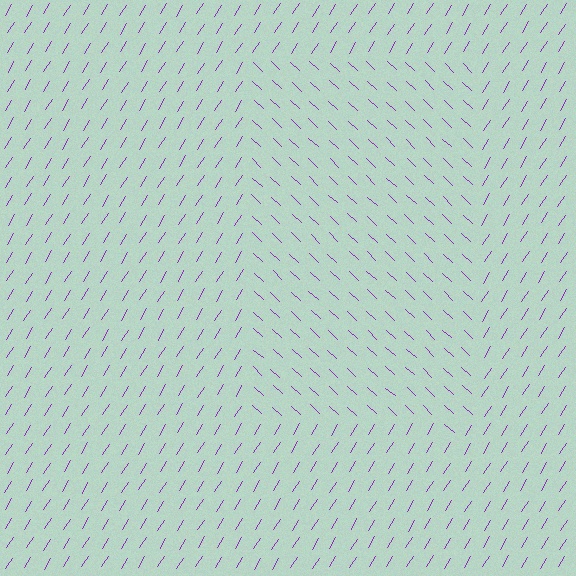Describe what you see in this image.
The image is filled with small purple line segments. A rectangle region in the image has lines oriented differently from the surrounding lines, creating a visible texture boundary.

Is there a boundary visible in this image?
Yes, there is a texture boundary formed by a change in line orientation.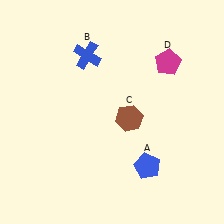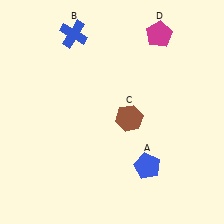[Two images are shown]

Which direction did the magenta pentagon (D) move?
The magenta pentagon (D) moved up.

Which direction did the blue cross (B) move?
The blue cross (B) moved up.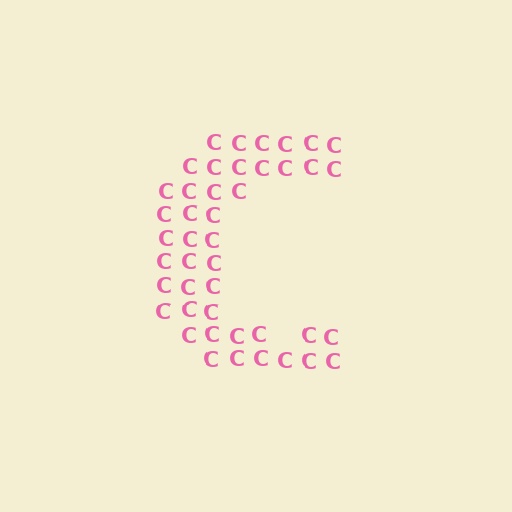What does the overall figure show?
The overall figure shows the letter C.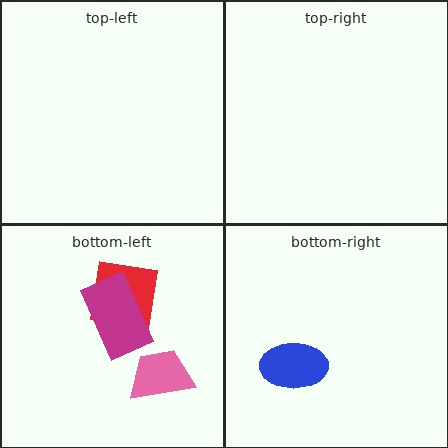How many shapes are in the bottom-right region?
1.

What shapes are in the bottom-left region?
The pink trapezoid, the red square, the magenta rectangle.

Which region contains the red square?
The bottom-left region.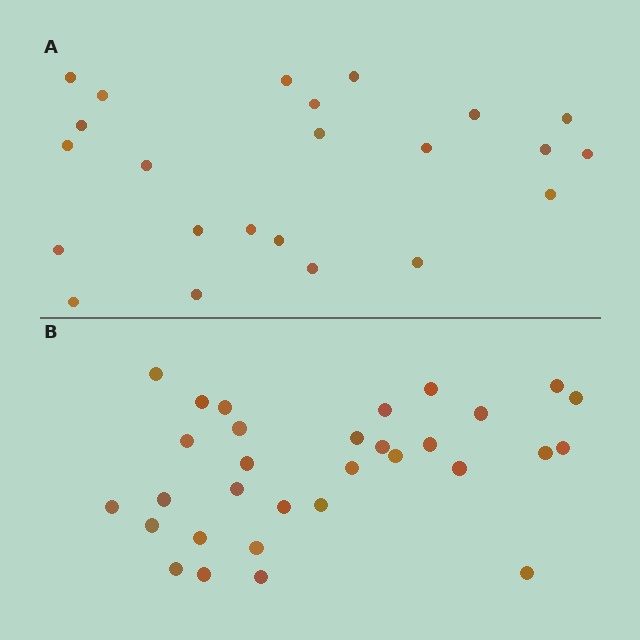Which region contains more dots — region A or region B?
Region B (the bottom region) has more dots.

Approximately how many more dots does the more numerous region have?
Region B has roughly 8 or so more dots than region A.